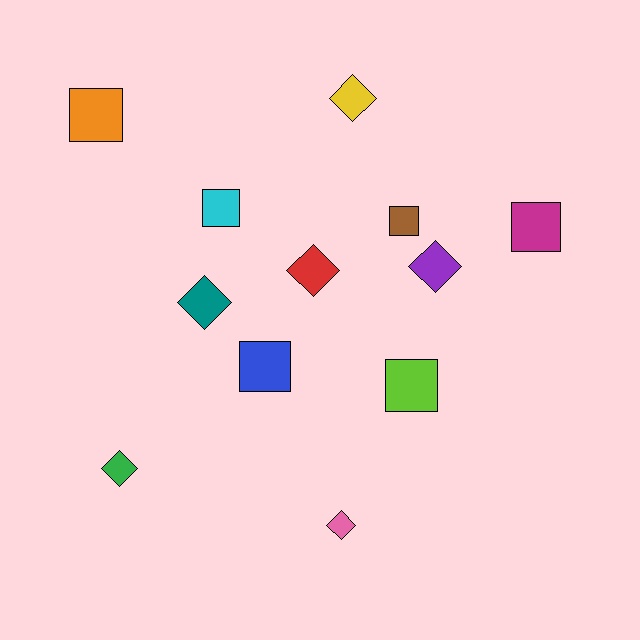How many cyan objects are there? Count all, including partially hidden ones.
There is 1 cyan object.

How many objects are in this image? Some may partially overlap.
There are 12 objects.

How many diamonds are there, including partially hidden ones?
There are 6 diamonds.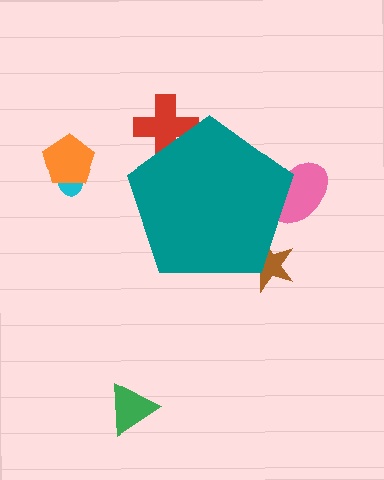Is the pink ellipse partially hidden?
Yes, the pink ellipse is partially hidden behind the teal pentagon.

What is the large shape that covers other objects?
A teal pentagon.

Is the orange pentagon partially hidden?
No, the orange pentagon is fully visible.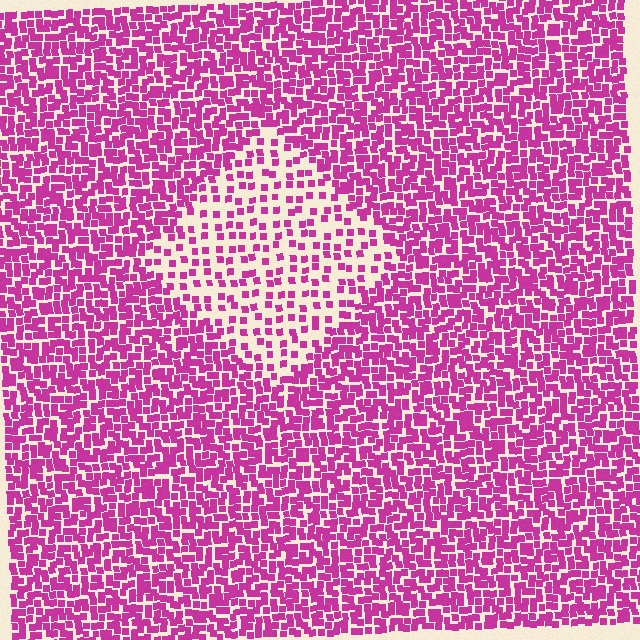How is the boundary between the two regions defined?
The boundary is defined by a change in element density (approximately 2.3x ratio). All elements are the same color, size, and shape.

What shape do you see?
I see a diamond.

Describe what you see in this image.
The image contains small magenta elements arranged at two different densities. A diamond-shaped region is visible where the elements are less densely packed than the surrounding area.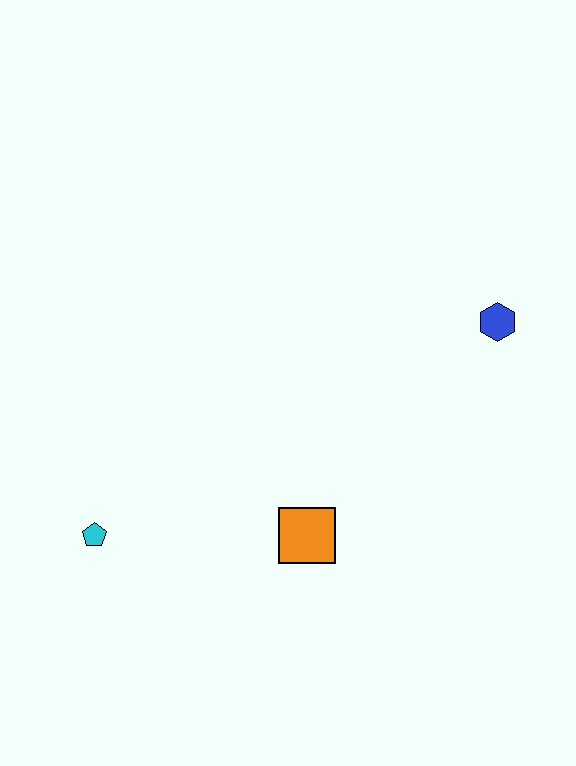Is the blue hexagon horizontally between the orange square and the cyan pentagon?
No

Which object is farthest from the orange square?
The blue hexagon is farthest from the orange square.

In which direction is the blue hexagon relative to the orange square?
The blue hexagon is above the orange square.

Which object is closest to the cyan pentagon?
The orange square is closest to the cyan pentagon.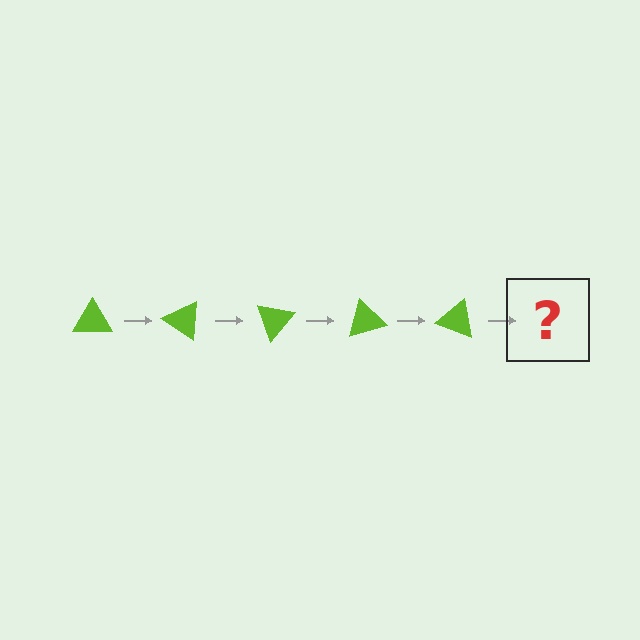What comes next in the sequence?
The next element should be a lime triangle rotated 175 degrees.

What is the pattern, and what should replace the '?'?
The pattern is that the triangle rotates 35 degrees each step. The '?' should be a lime triangle rotated 175 degrees.